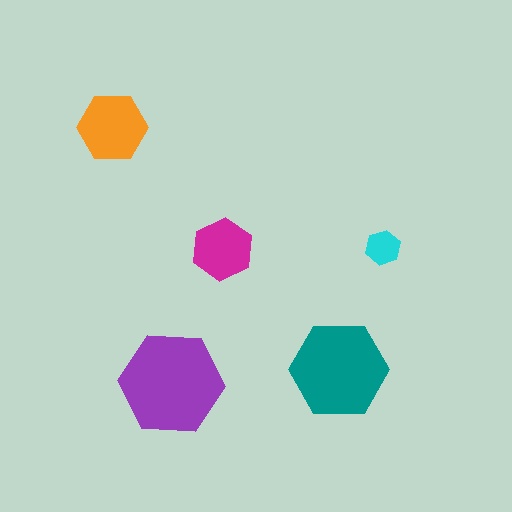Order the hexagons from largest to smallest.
the purple one, the teal one, the orange one, the magenta one, the cyan one.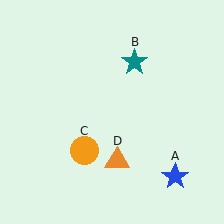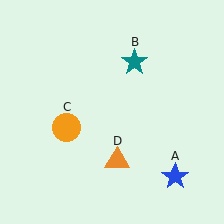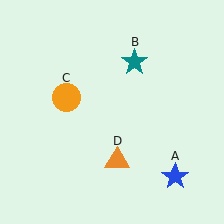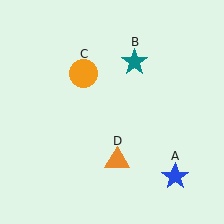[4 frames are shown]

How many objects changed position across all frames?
1 object changed position: orange circle (object C).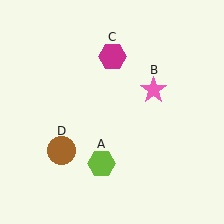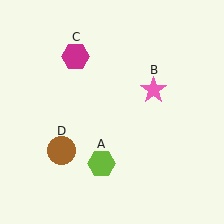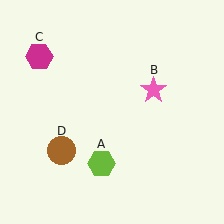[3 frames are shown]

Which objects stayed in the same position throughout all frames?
Lime hexagon (object A) and pink star (object B) and brown circle (object D) remained stationary.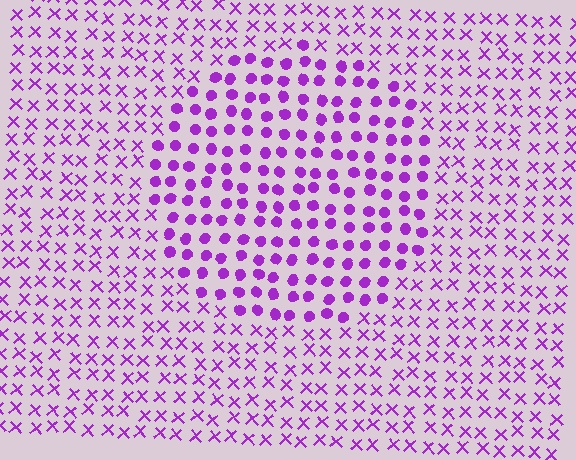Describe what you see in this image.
The image is filled with small purple elements arranged in a uniform grid. A circle-shaped region contains circles, while the surrounding area contains X marks. The boundary is defined purely by the change in element shape.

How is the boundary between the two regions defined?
The boundary is defined by a change in element shape: circles inside vs. X marks outside. All elements share the same color and spacing.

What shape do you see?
I see a circle.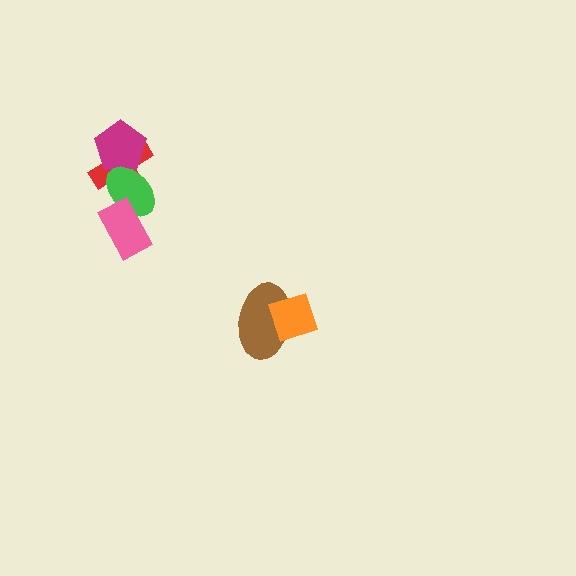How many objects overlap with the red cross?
2 objects overlap with the red cross.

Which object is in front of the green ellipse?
The pink rectangle is in front of the green ellipse.